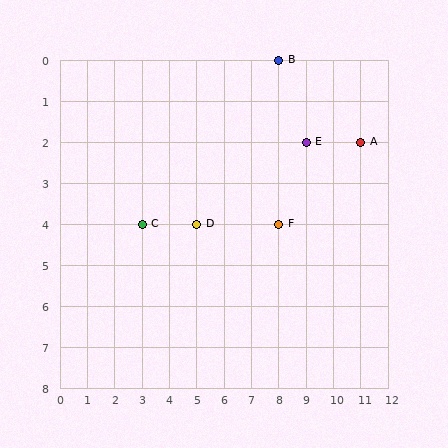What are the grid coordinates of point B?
Point B is at grid coordinates (8, 0).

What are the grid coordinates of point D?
Point D is at grid coordinates (5, 4).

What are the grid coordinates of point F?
Point F is at grid coordinates (8, 4).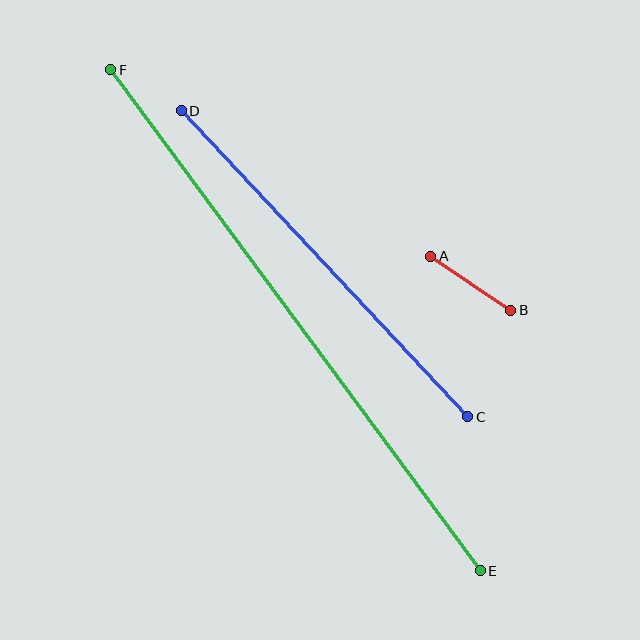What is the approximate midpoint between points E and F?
The midpoint is at approximately (296, 320) pixels.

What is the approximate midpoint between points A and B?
The midpoint is at approximately (471, 283) pixels.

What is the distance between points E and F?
The distance is approximately 623 pixels.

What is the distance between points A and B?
The distance is approximately 97 pixels.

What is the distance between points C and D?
The distance is approximately 419 pixels.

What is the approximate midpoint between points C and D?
The midpoint is at approximately (324, 264) pixels.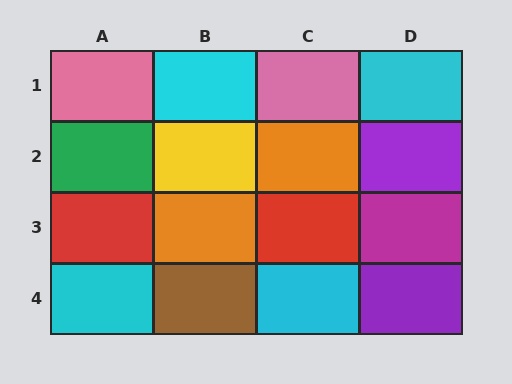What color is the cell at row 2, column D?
Purple.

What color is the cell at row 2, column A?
Green.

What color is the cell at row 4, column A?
Cyan.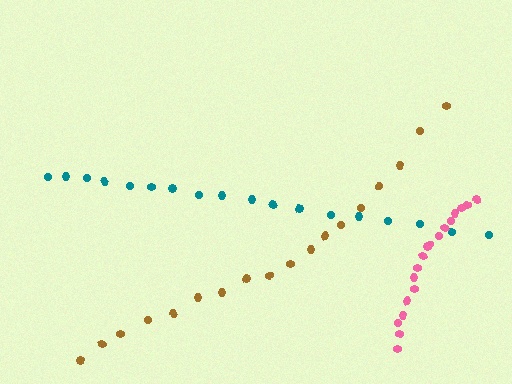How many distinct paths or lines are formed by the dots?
There are 3 distinct paths.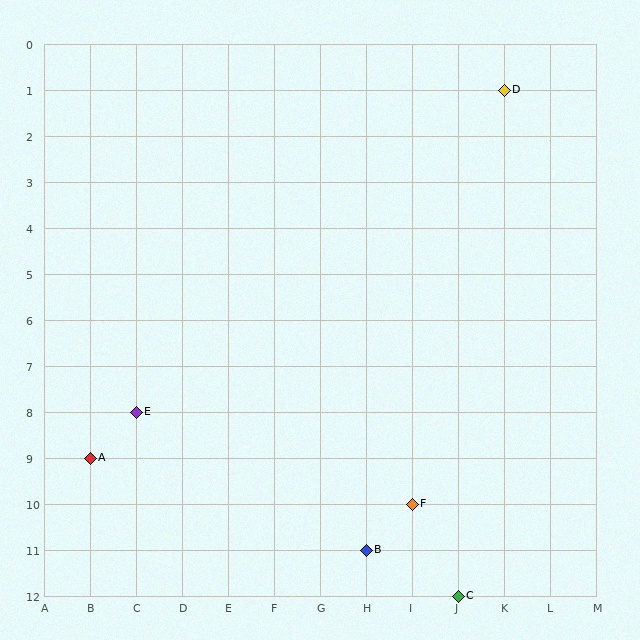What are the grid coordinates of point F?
Point F is at grid coordinates (I, 10).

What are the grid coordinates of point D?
Point D is at grid coordinates (K, 1).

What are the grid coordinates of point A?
Point A is at grid coordinates (B, 9).